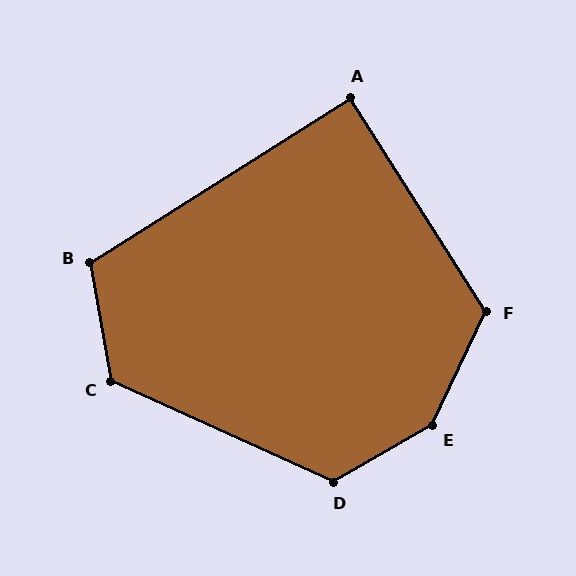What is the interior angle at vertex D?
Approximately 126 degrees (obtuse).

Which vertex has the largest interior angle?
E, at approximately 145 degrees.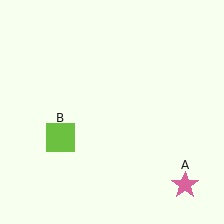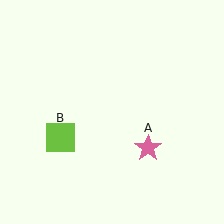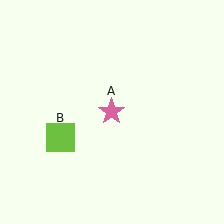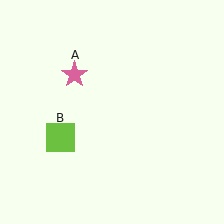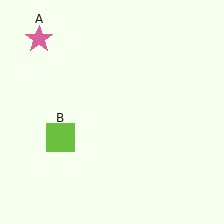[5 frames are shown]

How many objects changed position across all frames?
1 object changed position: pink star (object A).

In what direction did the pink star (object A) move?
The pink star (object A) moved up and to the left.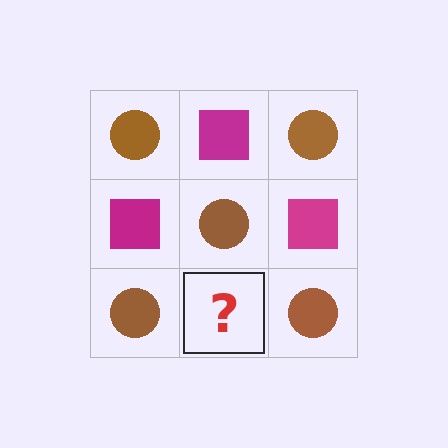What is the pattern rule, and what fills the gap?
The rule is that it alternates brown circle and magenta square in a checkerboard pattern. The gap should be filled with a magenta square.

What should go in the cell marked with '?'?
The missing cell should contain a magenta square.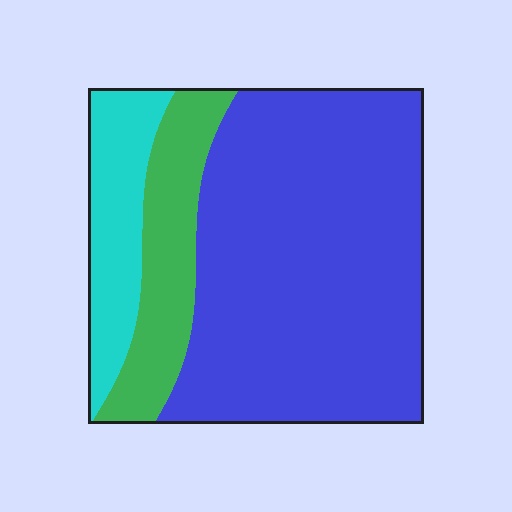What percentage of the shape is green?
Green takes up between a sixth and a third of the shape.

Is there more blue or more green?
Blue.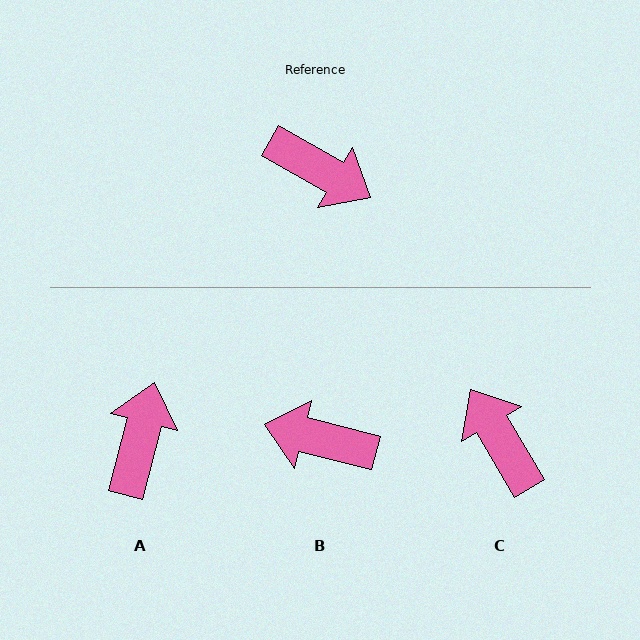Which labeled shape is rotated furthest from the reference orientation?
B, about 165 degrees away.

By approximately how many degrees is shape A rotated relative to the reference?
Approximately 105 degrees counter-clockwise.